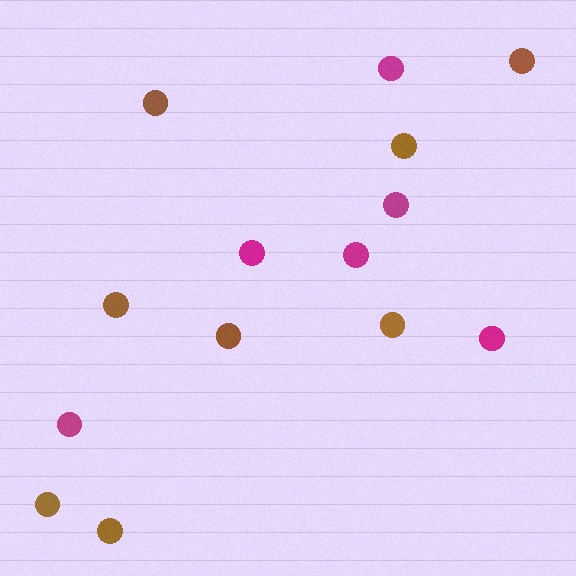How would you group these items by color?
There are 2 groups: one group of brown circles (8) and one group of magenta circles (6).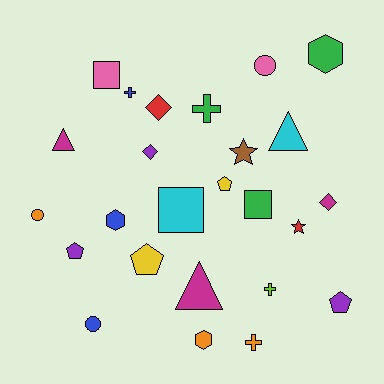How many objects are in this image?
There are 25 objects.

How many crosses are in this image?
There are 4 crosses.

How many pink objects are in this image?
There are 2 pink objects.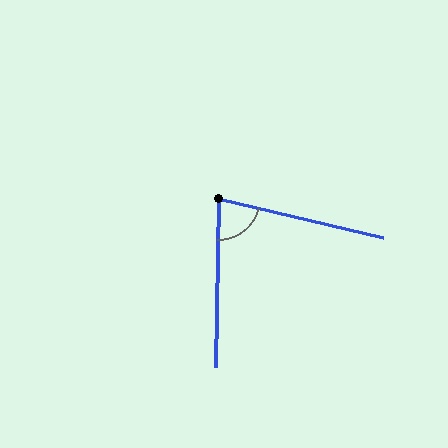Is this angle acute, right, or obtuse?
It is acute.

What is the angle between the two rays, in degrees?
Approximately 77 degrees.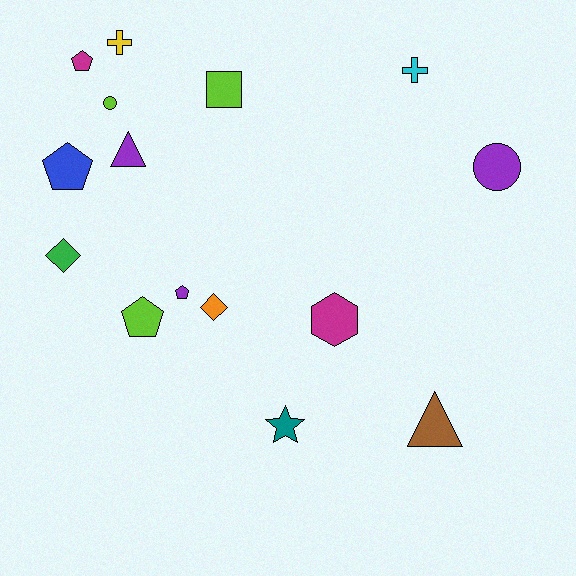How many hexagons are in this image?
There is 1 hexagon.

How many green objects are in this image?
There is 1 green object.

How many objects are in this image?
There are 15 objects.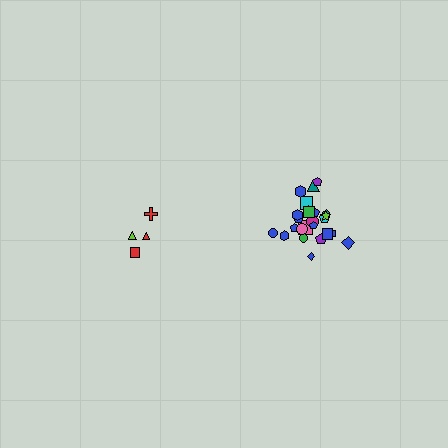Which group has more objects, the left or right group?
The right group.